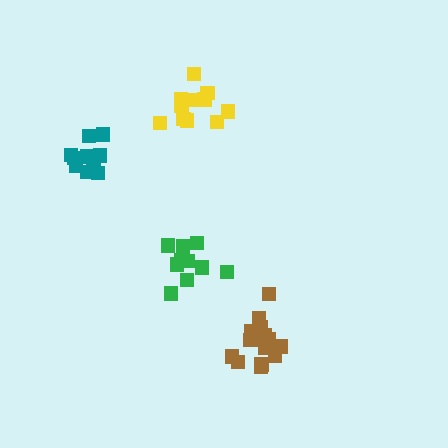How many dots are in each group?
Group 1: 10 dots, Group 2: 11 dots, Group 3: 16 dots, Group 4: 10 dots (47 total).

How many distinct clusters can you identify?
There are 4 distinct clusters.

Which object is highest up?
The yellow cluster is topmost.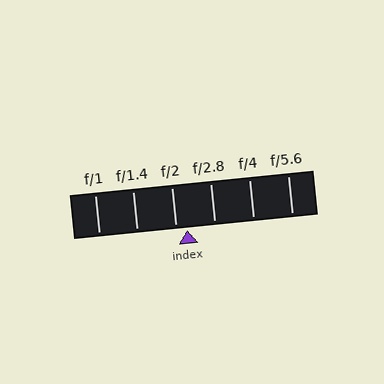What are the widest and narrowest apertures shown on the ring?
The widest aperture shown is f/1 and the narrowest is f/5.6.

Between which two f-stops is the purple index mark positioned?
The index mark is between f/2 and f/2.8.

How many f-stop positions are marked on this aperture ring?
There are 6 f-stop positions marked.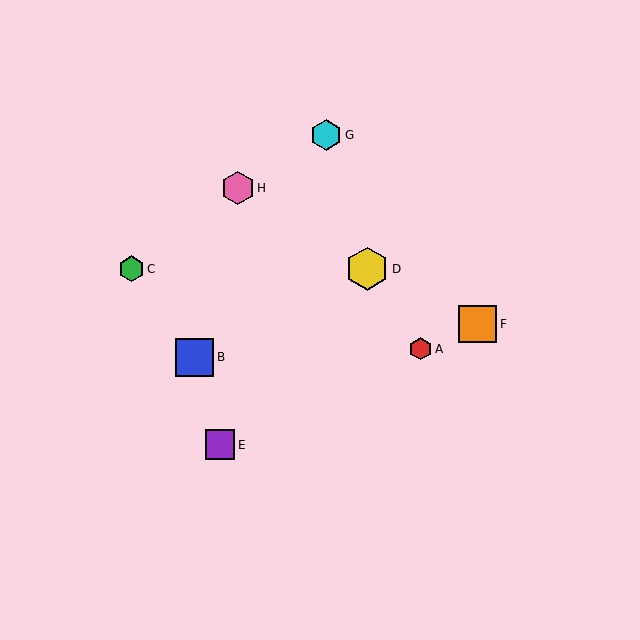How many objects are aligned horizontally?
2 objects (C, D) are aligned horizontally.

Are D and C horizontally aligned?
Yes, both are at y≈269.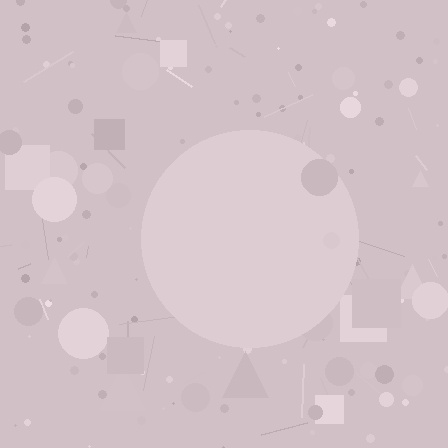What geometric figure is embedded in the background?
A circle is embedded in the background.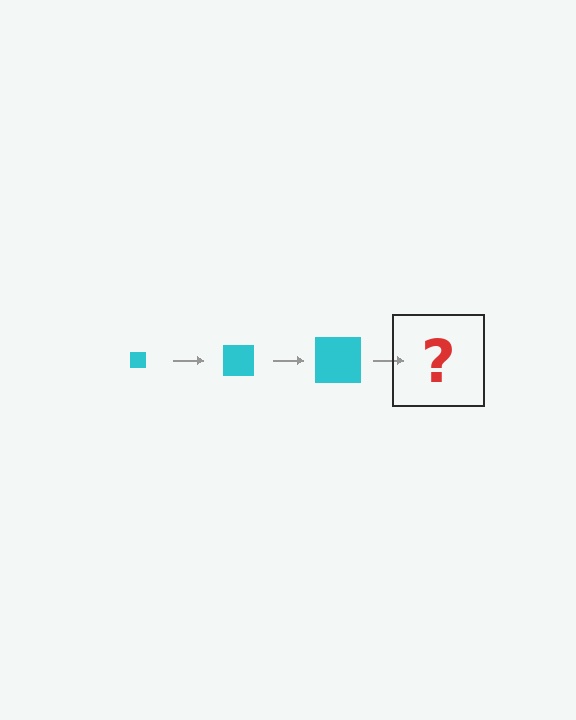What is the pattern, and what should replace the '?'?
The pattern is that the square gets progressively larger each step. The '?' should be a cyan square, larger than the previous one.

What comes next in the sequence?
The next element should be a cyan square, larger than the previous one.